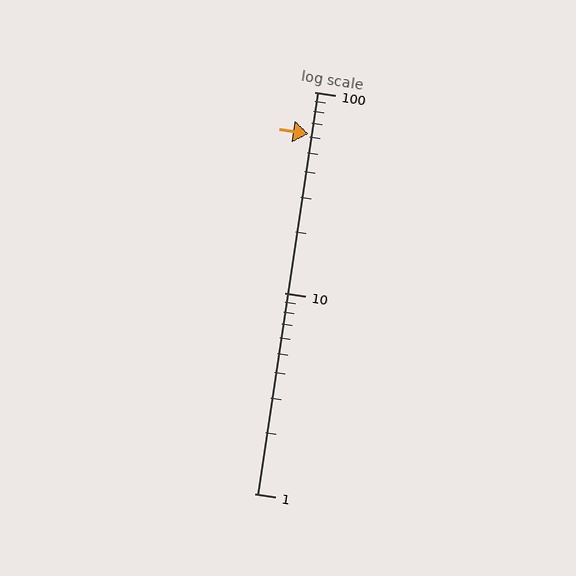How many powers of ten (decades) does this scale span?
The scale spans 2 decades, from 1 to 100.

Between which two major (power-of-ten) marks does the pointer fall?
The pointer is between 10 and 100.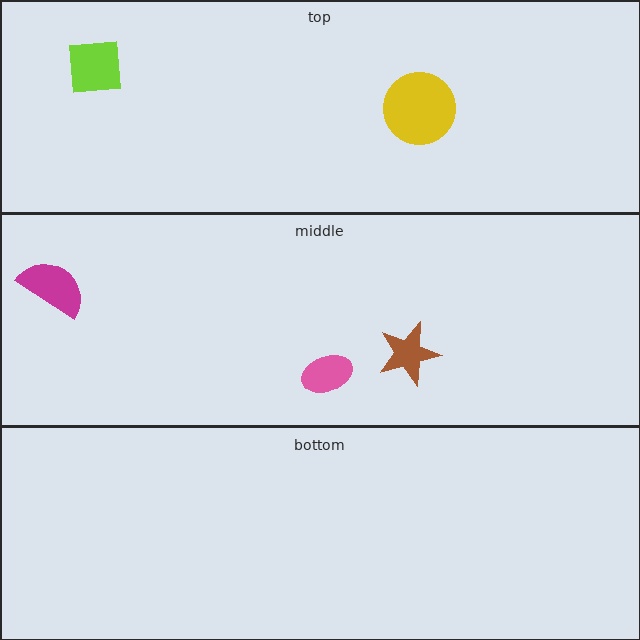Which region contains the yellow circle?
The top region.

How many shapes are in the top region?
2.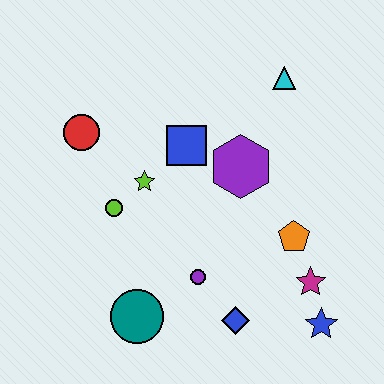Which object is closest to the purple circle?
The blue diamond is closest to the purple circle.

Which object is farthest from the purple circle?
The cyan triangle is farthest from the purple circle.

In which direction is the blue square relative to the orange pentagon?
The blue square is to the left of the orange pentagon.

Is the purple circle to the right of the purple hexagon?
No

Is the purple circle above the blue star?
Yes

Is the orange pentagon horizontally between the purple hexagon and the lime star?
No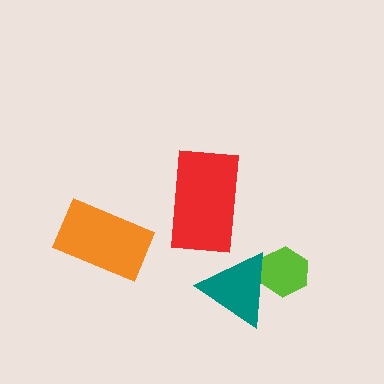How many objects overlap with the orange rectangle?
0 objects overlap with the orange rectangle.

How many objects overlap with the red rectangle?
0 objects overlap with the red rectangle.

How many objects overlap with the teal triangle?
1 object overlaps with the teal triangle.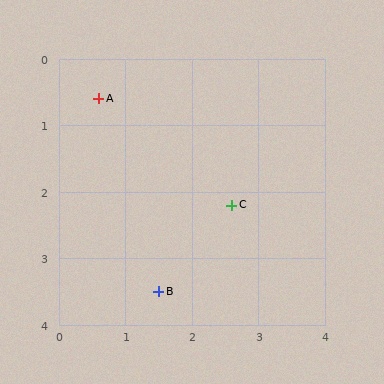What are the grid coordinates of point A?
Point A is at approximately (0.6, 0.6).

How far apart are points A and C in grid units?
Points A and C are about 2.6 grid units apart.